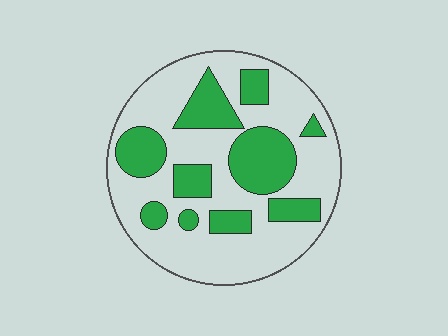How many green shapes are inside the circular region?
10.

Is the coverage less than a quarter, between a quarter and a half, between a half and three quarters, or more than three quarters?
Between a quarter and a half.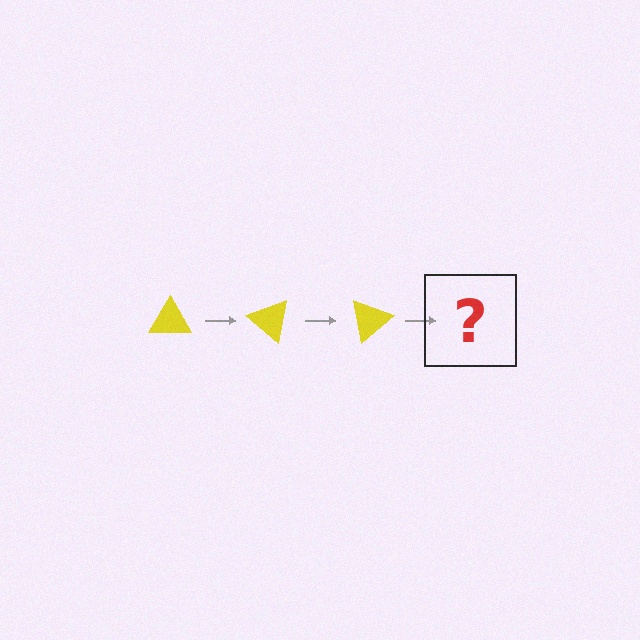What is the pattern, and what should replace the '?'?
The pattern is that the triangle rotates 40 degrees each step. The '?' should be a yellow triangle rotated 120 degrees.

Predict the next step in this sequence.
The next step is a yellow triangle rotated 120 degrees.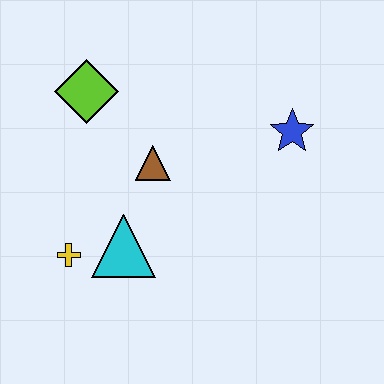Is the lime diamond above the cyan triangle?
Yes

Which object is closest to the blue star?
The brown triangle is closest to the blue star.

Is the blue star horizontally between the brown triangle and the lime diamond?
No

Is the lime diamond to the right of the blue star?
No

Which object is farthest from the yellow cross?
The blue star is farthest from the yellow cross.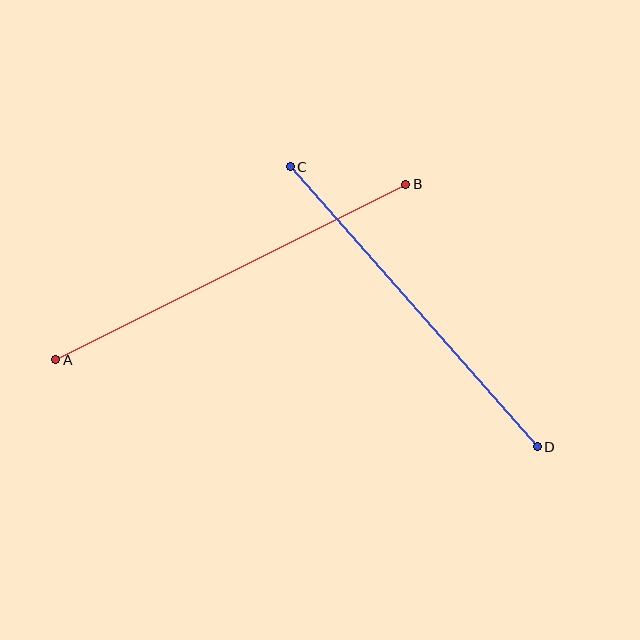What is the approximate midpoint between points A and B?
The midpoint is at approximately (231, 272) pixels.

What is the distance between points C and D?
The distance is approximately 373 pixels.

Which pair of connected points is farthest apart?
Points A and B are farthest apart.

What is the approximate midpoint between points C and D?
The midpoint is at approximately (414, 307) pixels.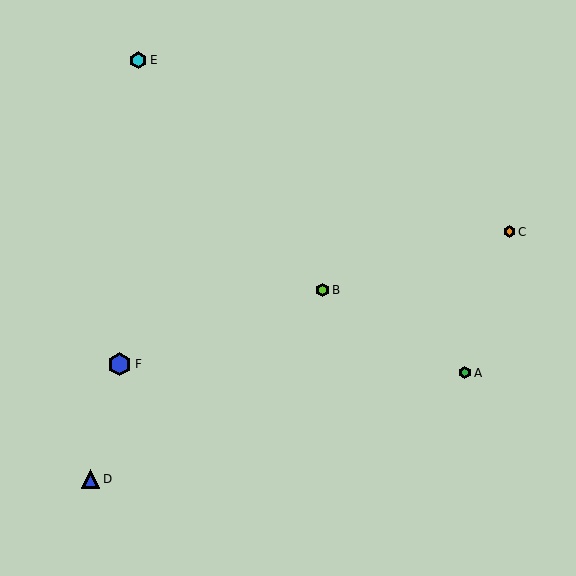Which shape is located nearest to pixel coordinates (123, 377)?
The blue hexagon (labeled F) at (120, 364) is nearest to that location.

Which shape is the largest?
The blue hexagon (labeled F) is the largest.